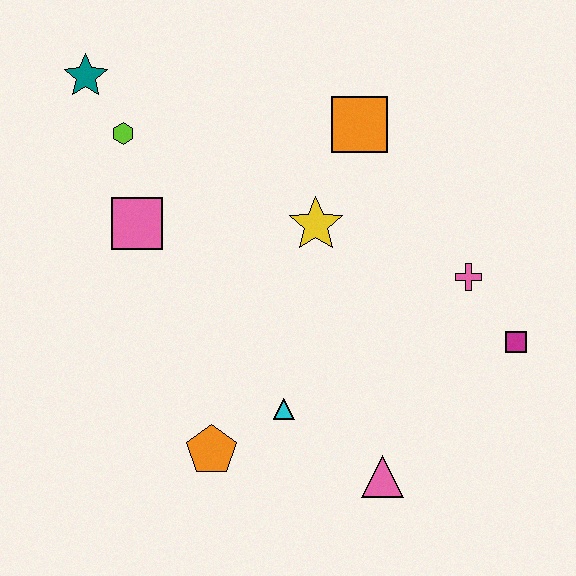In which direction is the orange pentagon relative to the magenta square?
The orange pentagon is to the left of the magenta square.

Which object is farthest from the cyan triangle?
The teal star is farthest from the cyan triangle.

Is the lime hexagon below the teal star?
Yes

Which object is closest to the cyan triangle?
The orange pentagon is closest to the cyan triangle.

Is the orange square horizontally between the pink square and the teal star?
No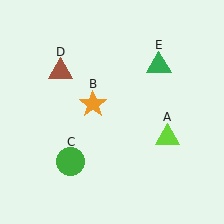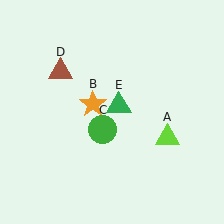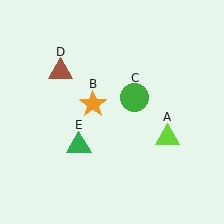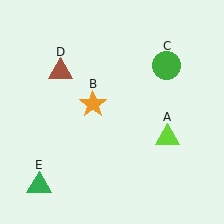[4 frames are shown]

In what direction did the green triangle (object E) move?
The green triangle (object E) moved down and to the left.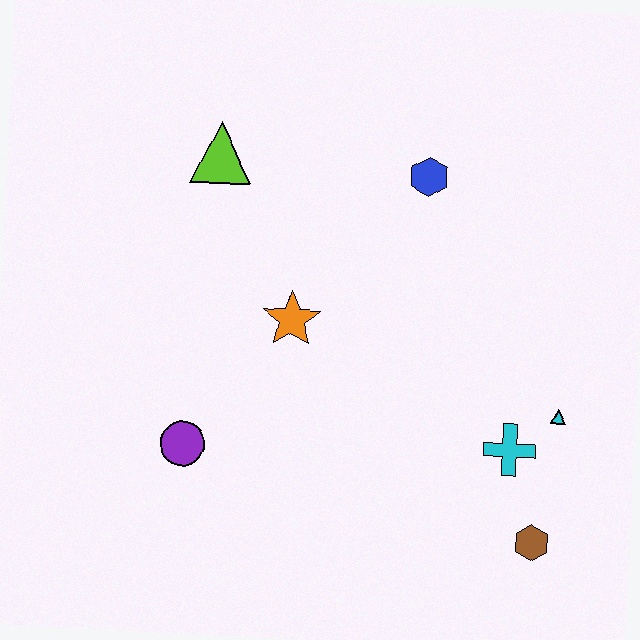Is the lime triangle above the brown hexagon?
Yes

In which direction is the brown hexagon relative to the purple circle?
The brown hexagon is to the right of the purple circle.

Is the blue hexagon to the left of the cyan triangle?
Yes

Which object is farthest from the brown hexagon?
The lime triangle is farthest from the brown hexagon.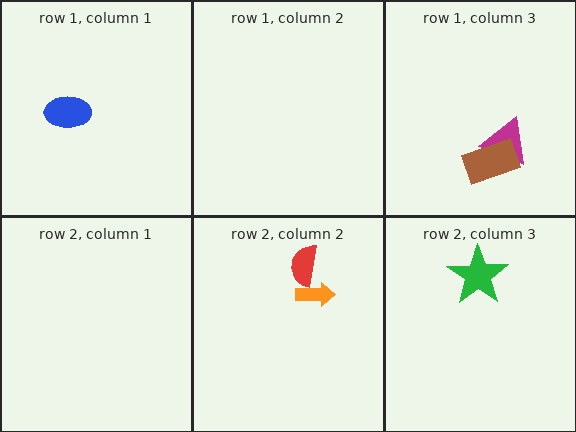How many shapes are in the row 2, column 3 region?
1.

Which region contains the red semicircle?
The row 2, column 2 region.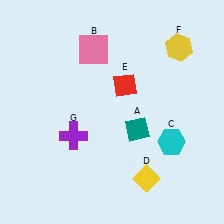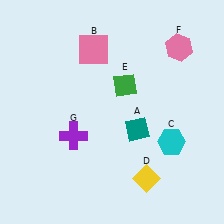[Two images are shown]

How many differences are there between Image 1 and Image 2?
There are 2 differences between the two images.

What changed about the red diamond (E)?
In Image 1, E is red. In Image 2, it changed to green.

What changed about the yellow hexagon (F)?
In Image 1, F is yellow. In Image 2, it changed to pink.